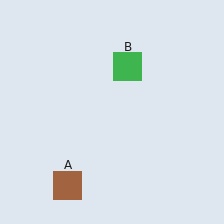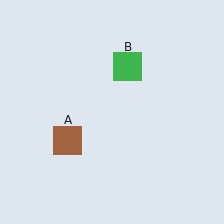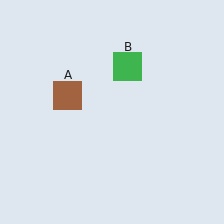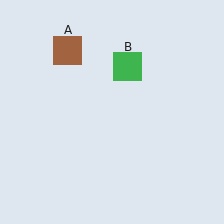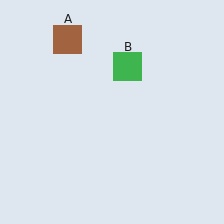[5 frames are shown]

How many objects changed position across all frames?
1 object changed position: brown square (object A).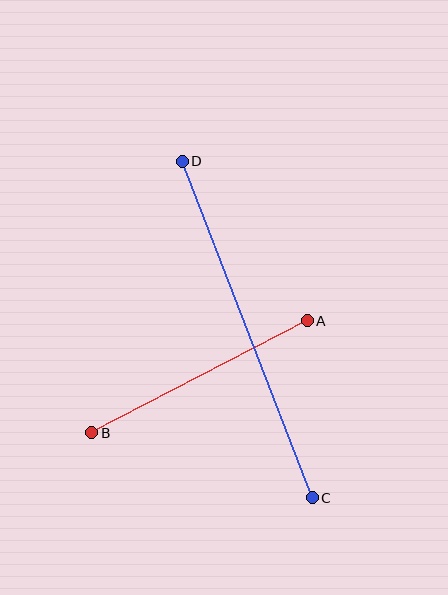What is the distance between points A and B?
The distance is approximately 243 pixels.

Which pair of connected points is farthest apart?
Points C and D are farthest apart.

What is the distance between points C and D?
The distance is approximately 361 pixels.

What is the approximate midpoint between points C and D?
The midpoint is at approximately (247, 330) pixels.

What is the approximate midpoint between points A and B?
The midpoint is at approximately (200, 377) pixels.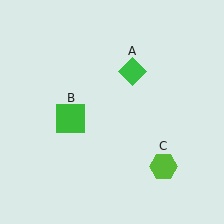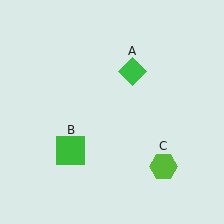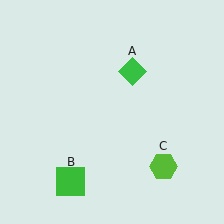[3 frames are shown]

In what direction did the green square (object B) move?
The green square (object B) moved down.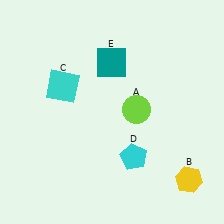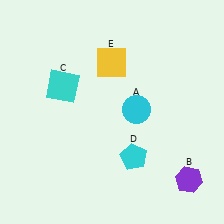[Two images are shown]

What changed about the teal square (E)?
In Image 1, E is teal. In Image 2, it changed to yellow.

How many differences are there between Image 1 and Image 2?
There are 3 differences between the two images.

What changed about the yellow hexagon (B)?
In Image 1, B is yellow. In Image 2, it changed to purple.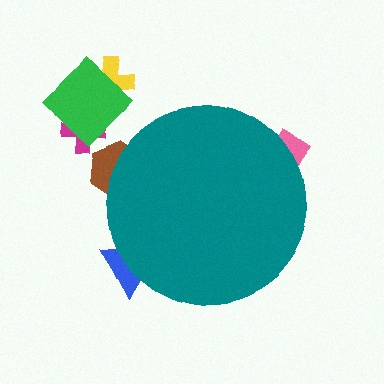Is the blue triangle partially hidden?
Yes, the blue triangle is partially hidden behind the teal circle.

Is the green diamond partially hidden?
No, the green diamond is fully visible.